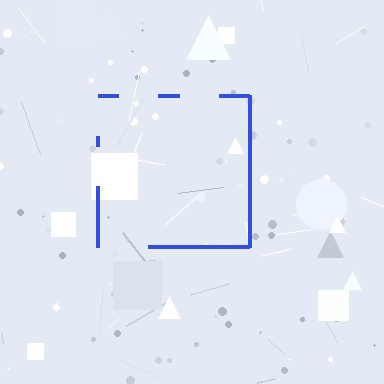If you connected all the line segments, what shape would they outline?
They would outline a square.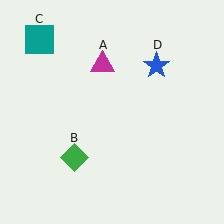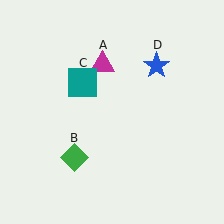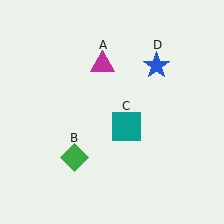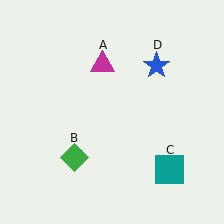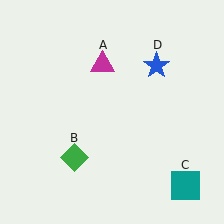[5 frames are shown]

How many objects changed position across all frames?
1 object changed position: teal square (object C).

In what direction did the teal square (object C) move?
The teal square (object C) moved down and to the right.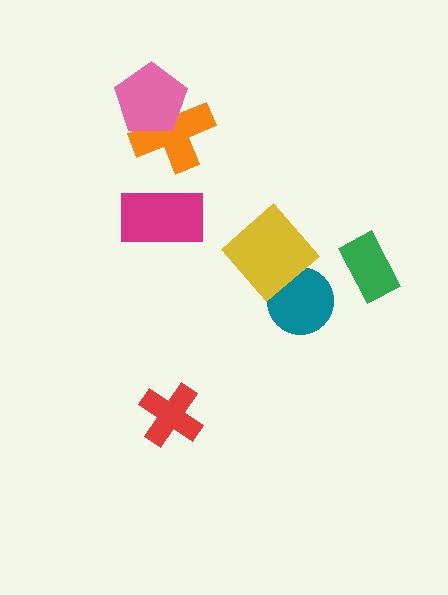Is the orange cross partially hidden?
Yes, it is partially covered by another shape.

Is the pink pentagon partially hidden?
No, no other shape covers it.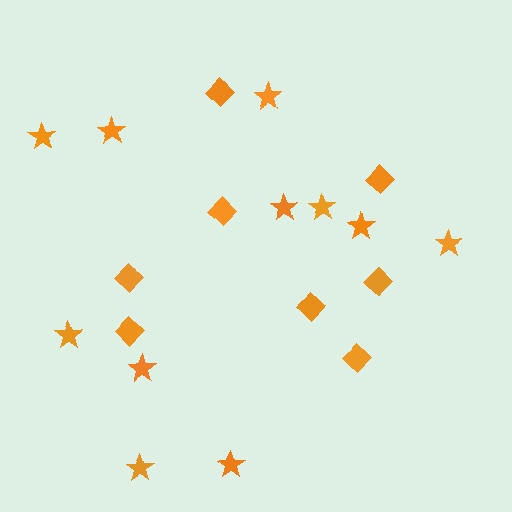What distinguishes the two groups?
There are 2 groups: one group of diamonds (8) and one group of stars (11).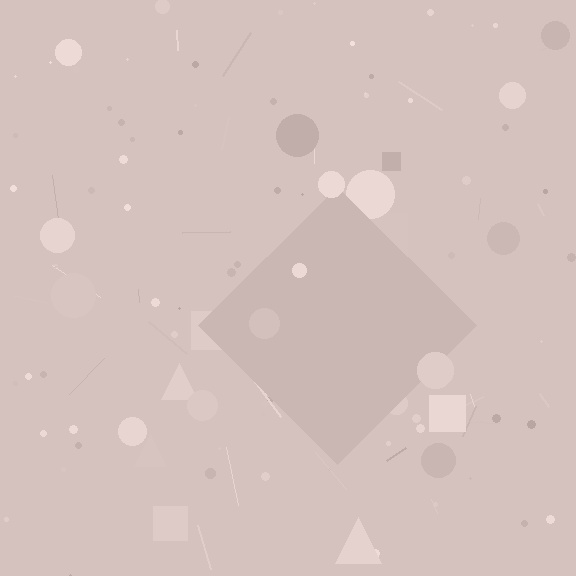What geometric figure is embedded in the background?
A diamond is embedded in the background.